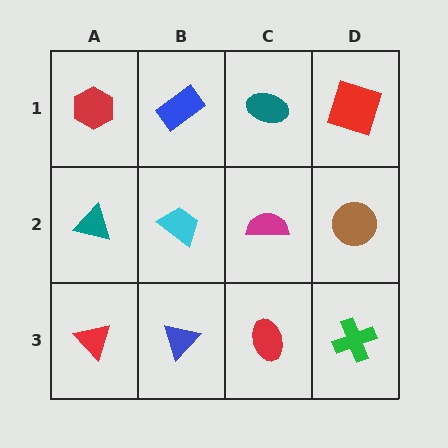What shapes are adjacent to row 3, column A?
A teal triangle (row 2, column A), a blue triangle (row 3, column B).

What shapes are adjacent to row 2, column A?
A red hexagon (row 1, column A), a red triangle (row 3, column A), a cyan trapezoid (row 2, column B).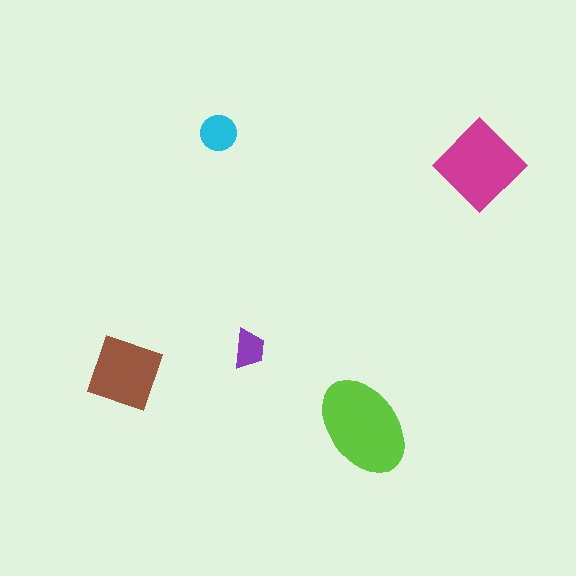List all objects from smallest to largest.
The purple trapezoid, the cyan circle, the brown square, the magenta diamond, the lime ellipse.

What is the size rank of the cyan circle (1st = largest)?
4th.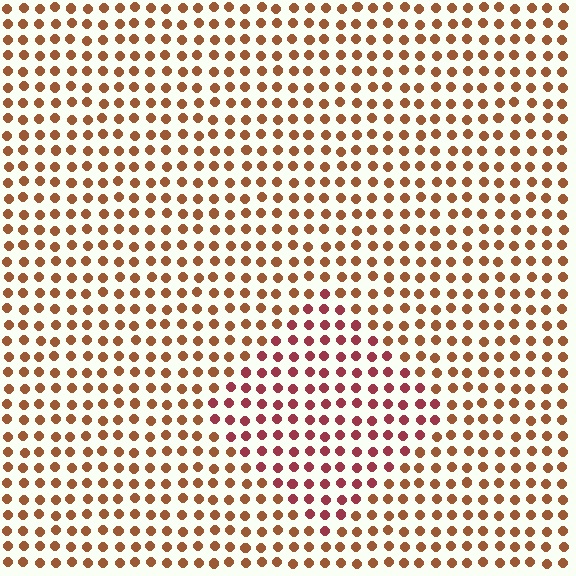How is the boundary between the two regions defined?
The boundary is defined purely by a slight shift in hue (about 33 degrees). Spacing, size, and orientation are identical on both sides.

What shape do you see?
I see a diamond.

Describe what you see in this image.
The image is filled with small brown elements in a uniform arrangement. A diamond-shaped region is visible where the elements are tinted to a slightly different hue, forming a subtle color boundary.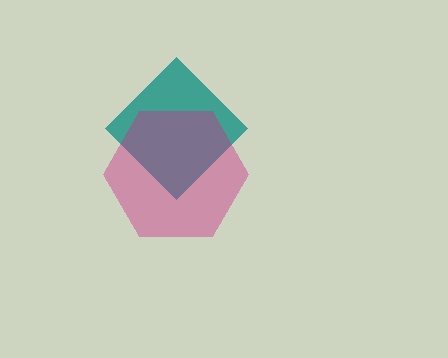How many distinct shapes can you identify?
There are 2 distinct shapes: a teal diamond, a magenta hexagon.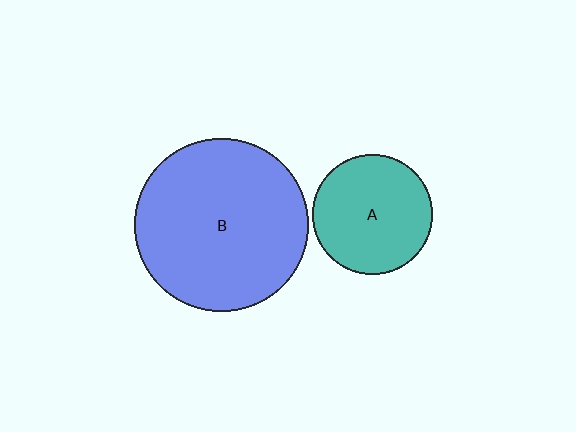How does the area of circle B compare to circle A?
Approximately 2.1 times.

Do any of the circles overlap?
No, none of the circles overlap.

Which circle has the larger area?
Circle B (blue).